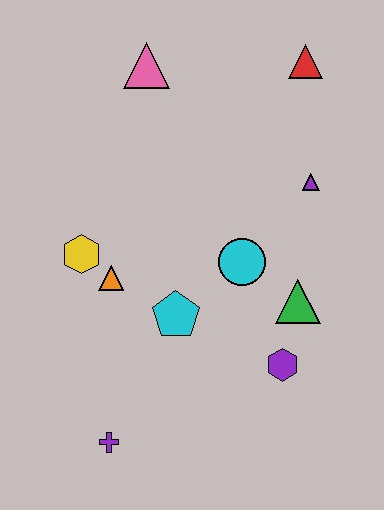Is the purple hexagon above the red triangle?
No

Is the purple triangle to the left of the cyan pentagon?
No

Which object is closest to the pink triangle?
The red triangle is closest to the pink triangle.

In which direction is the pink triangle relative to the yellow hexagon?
The pink triangle is above the yellow hexagon.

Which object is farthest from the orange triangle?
The red triangle is farthest from the orange triangle.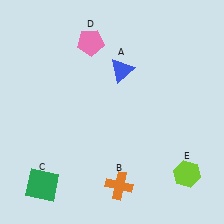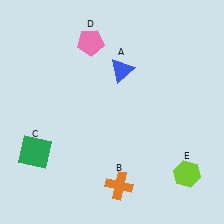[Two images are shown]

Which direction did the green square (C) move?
The green square (C) moved up.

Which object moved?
The green square (C) moved up.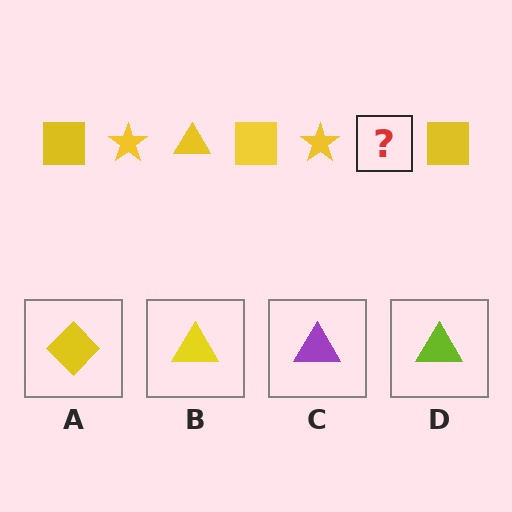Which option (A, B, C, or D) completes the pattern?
B.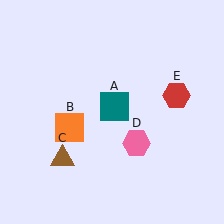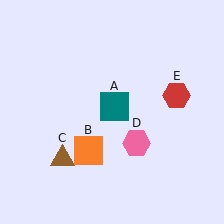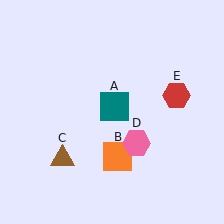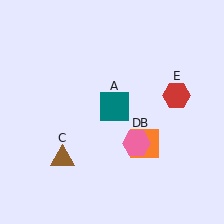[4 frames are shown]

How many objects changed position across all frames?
1 object changed position: orange square (object B).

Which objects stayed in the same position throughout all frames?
Teal square (object A) and brown triangle (object C) and pink hexagon (object D) and red hexagon (object E) remained stationary.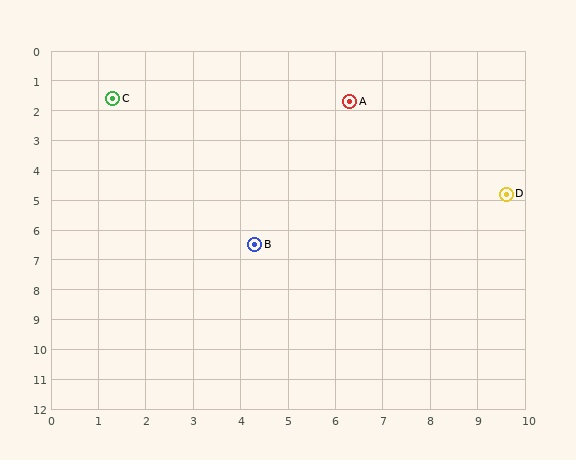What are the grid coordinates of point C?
Point C is at approximately (1.3, 1.6).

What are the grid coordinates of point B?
Point B is at approximately (4.3, 6.5).